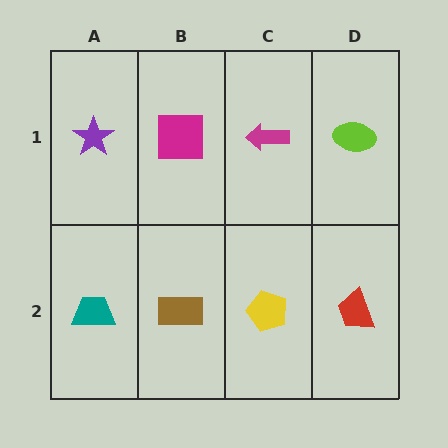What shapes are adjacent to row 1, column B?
A brown rectangle (row 2, column B), a purple star (row 1, column A), a magenta arrow (row 1, column C).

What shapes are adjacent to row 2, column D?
A lime ellipse (row 1, column D), a yellow pentagon (row 2, column C).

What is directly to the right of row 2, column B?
A yellow pentagon.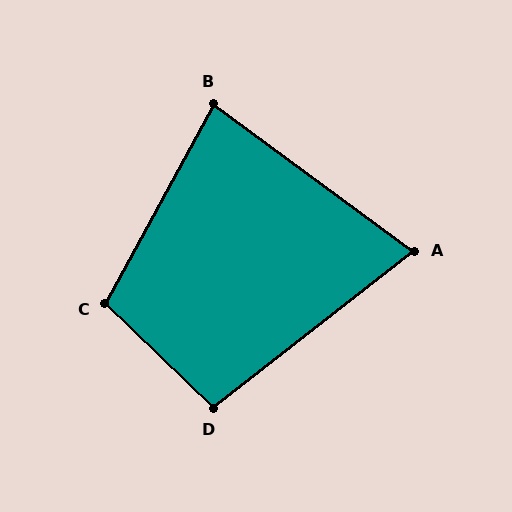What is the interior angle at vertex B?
Approximately 82 degrees (acute).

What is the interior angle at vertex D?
Approximately 98 degrees (obtuse).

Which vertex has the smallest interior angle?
A, at approximately 75 degrees.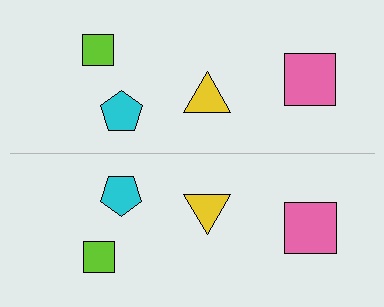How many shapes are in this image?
There are 8 shapes in this image.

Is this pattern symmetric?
Yes, this pattern has bilateral (reflection) symmetry.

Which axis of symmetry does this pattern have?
The pattern has a horizontal axis of symmetry running through the center of the image.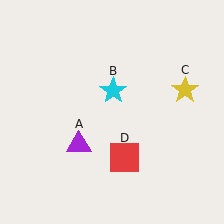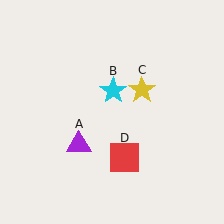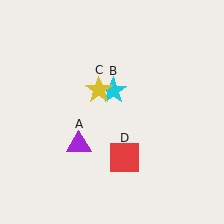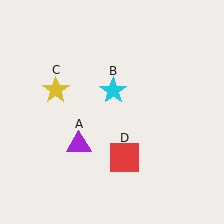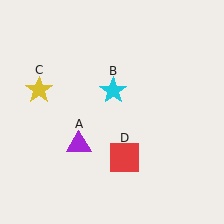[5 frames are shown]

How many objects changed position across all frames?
1 object changed position: yellow star (object C).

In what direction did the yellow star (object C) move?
The yellow star (object C) moved left.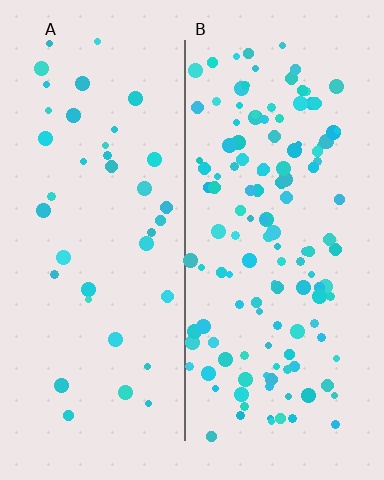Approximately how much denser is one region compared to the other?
Approximately 3.3× — region B over region A.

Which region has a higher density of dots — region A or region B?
B (the right).